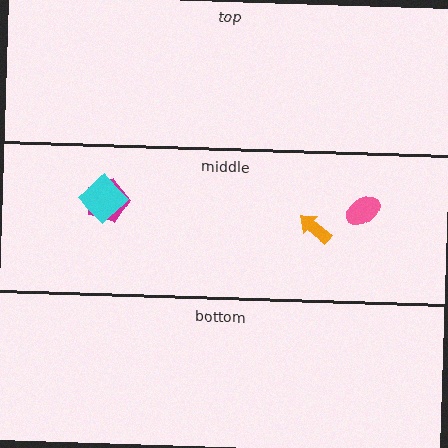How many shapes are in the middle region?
4.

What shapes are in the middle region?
The pink ellipse, the magenta pentagon, the cyan diamond, the orange arrow.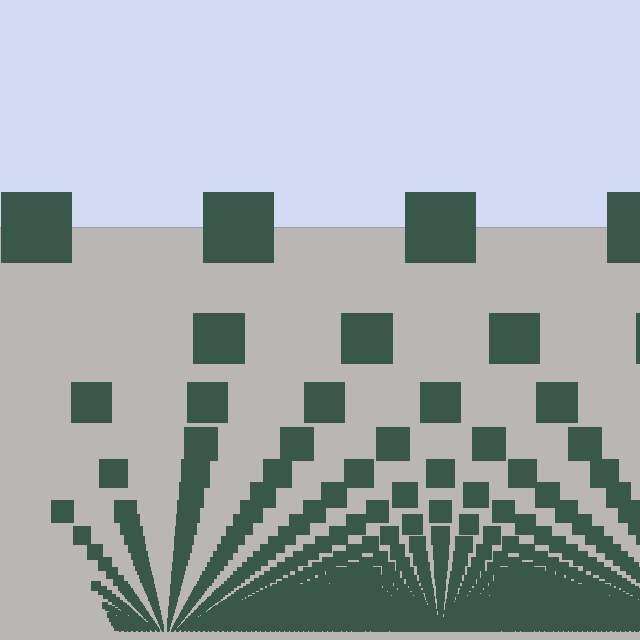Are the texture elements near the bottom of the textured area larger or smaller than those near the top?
Smaller. The gradient is inverted — elements near the bottom are smaller and denser.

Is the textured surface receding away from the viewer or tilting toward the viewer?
The surface appears to tilt toward the viewer. Texture elements get larger and sparser toward the top.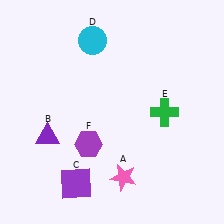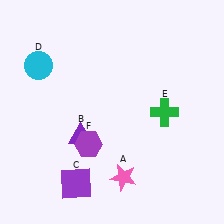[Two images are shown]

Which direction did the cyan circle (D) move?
The cyan circle (D) moved left.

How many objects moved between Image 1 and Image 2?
2 objects moved between the two images.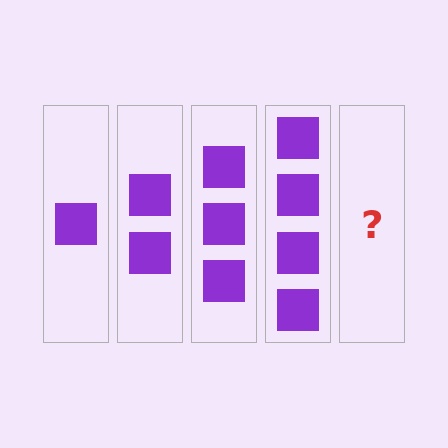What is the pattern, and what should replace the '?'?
The pattern is that each step adds one more square. The '?' should be 5 squares.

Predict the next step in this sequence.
The next step is 5 squares.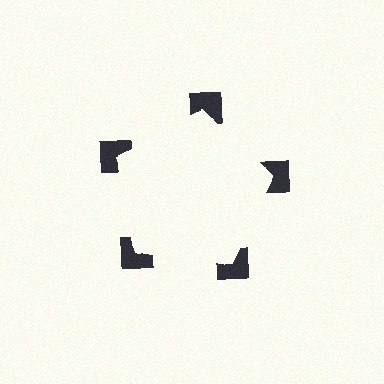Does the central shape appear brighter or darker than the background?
It typically appears slightly brighter than the background, even though no actual brightness change is drawn.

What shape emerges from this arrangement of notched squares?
An illusory pentagon — its edges are inferred from the aligned wedge cuts in the notched squares, not physically drawn.